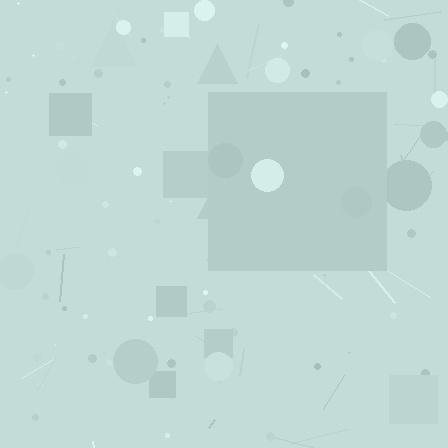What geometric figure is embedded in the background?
A square is embedded in the background.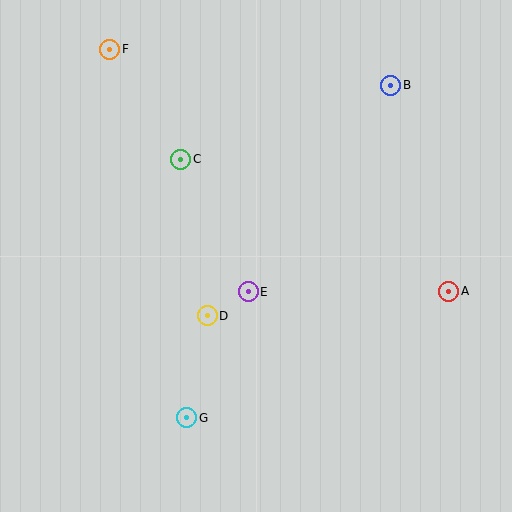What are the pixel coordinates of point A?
Point A is at (449, 291).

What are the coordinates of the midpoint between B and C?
The midpoint between B and C is at (286, 122).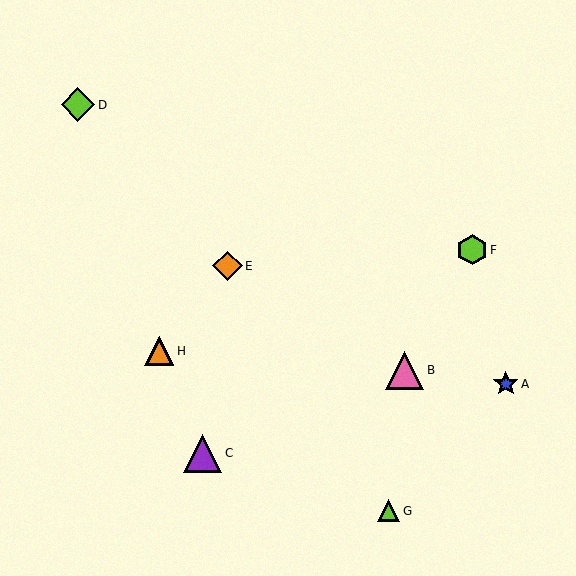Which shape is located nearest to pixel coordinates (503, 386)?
The blue star (labeled A) at (506, 384) is nearest to that location.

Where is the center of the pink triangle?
The center of the pink triangle is at (405, 370).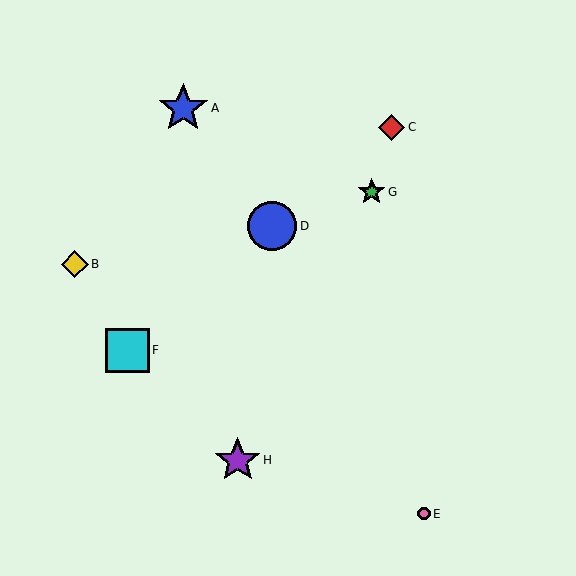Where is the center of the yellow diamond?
The center of the yellow diamond is at (75, 264).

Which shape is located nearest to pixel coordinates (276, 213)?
The blue circle (labeled D) at (272, 226) is nearest to that location.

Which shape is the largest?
The blue star (labeled A) is the largest.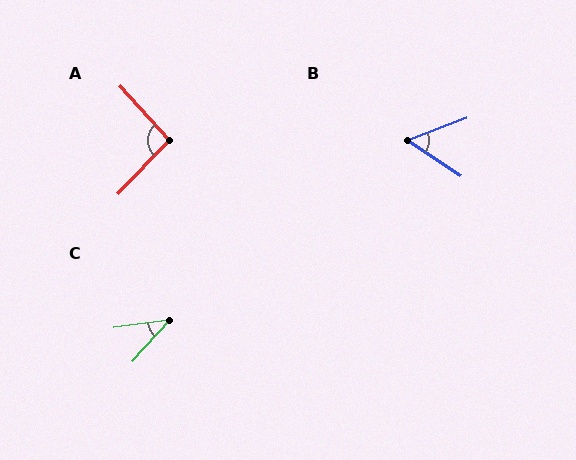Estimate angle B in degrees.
Approximately 54 degrees.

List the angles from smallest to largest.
C (41°), B (54°), A (94°).